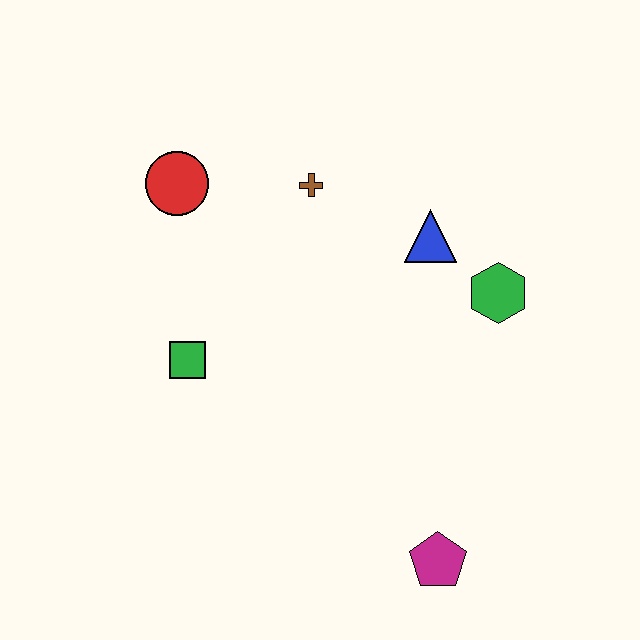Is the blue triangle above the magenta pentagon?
Yes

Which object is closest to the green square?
The red circle is closest to the green square.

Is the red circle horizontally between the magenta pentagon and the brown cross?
No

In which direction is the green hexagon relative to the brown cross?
The green hexagon is to the right of the brown cross.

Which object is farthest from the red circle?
The magenta pentagon is farthest from the red circle.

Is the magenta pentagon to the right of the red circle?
Yes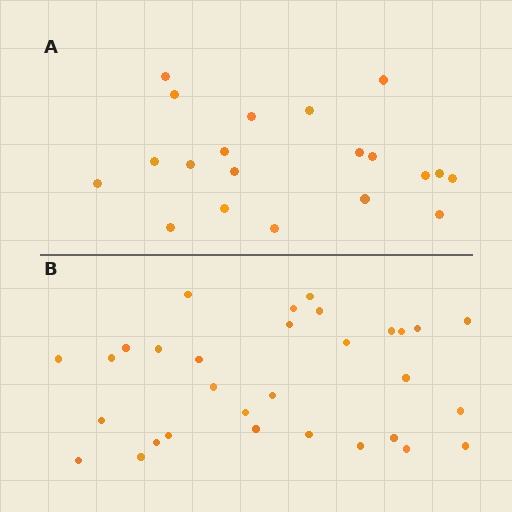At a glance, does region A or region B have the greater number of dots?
Region B (the bottom region) has more dots.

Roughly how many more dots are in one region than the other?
Region B has roughly 12 or so more dots than region A.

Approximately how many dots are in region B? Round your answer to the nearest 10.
About 30 dots. (The exact count is 31, which rounds to 30.)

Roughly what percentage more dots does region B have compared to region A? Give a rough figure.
About 55% more.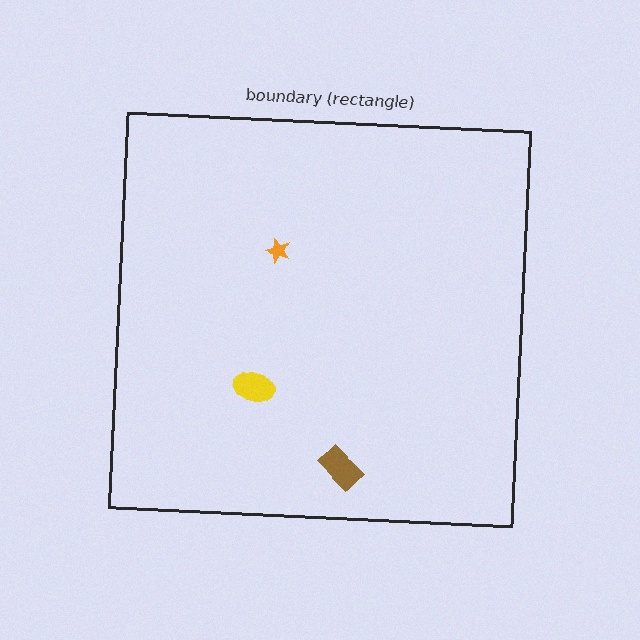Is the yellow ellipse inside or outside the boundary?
Inside.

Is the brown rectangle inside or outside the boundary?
Inside.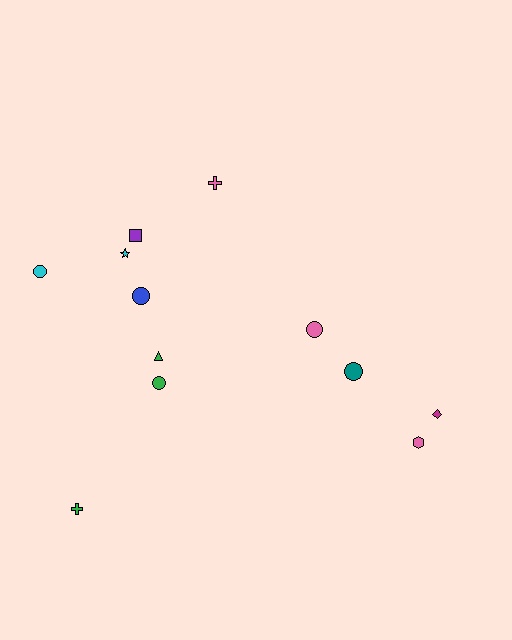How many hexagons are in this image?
There is 1 hexagon.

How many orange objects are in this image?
There are no orange objects.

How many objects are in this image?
There are 12 objects.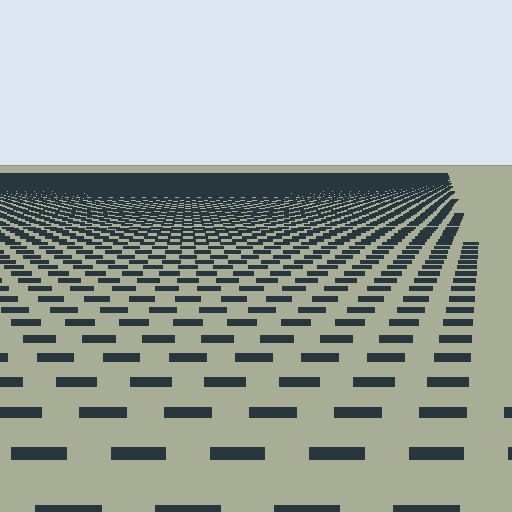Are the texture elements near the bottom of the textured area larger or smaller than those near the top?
Larger. Near the bottom, elements are closer to the viewer and appear at a bigger on-screen size.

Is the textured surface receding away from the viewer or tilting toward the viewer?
The surface is receding away from the viewer. Texture elements get smaller and denser toward the top.